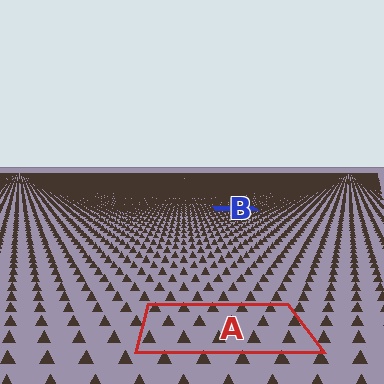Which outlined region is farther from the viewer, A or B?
Region B is farther from the viewer — the texture elements inside it appear smaller and more densely packed.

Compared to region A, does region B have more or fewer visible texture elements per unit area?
Region B has more texture elements per unit area — they are packed more densely because it is farther away.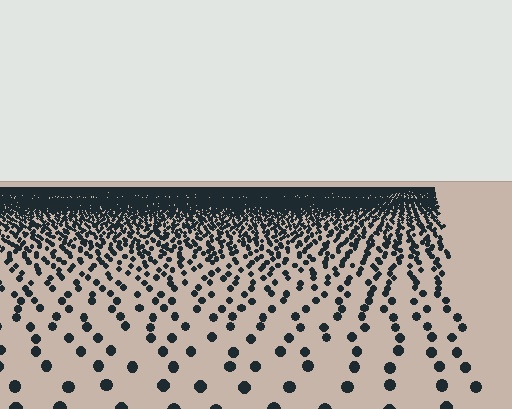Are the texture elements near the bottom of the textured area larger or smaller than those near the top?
Larger. Near the bottom, elements are closer to the viewer and appear at a bigger on-screen size.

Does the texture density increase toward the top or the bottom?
Density increases toward the top.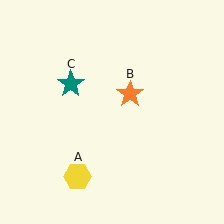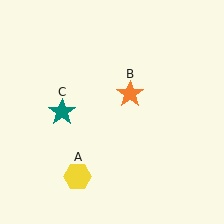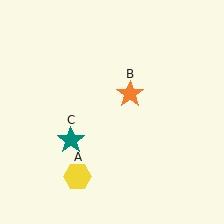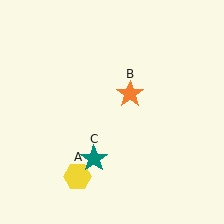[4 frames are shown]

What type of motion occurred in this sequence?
The teal star (object C) rotated counterclockwise around the center of the scene.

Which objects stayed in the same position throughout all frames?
Yellow hexagon (object A) and orange star (object B) remained stationary.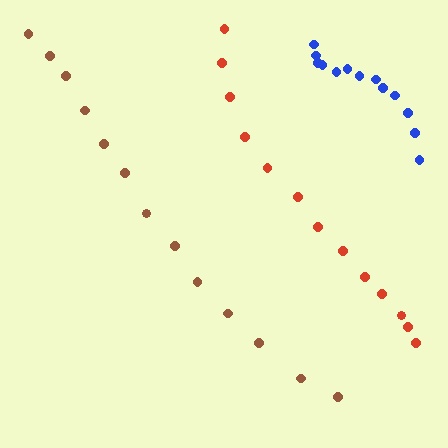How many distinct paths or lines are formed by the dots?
There are 3 distinct paths.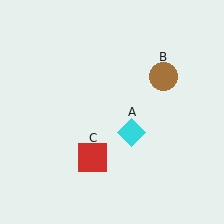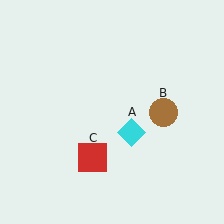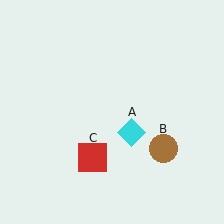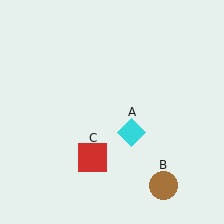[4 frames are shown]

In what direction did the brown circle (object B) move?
The brown circle (object B) moved down.